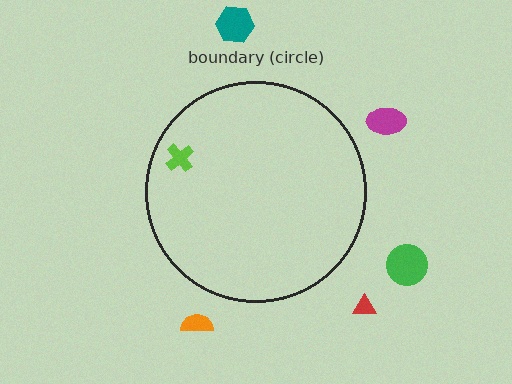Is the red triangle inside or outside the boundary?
Outside.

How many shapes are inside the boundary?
1 inside, 5 outside.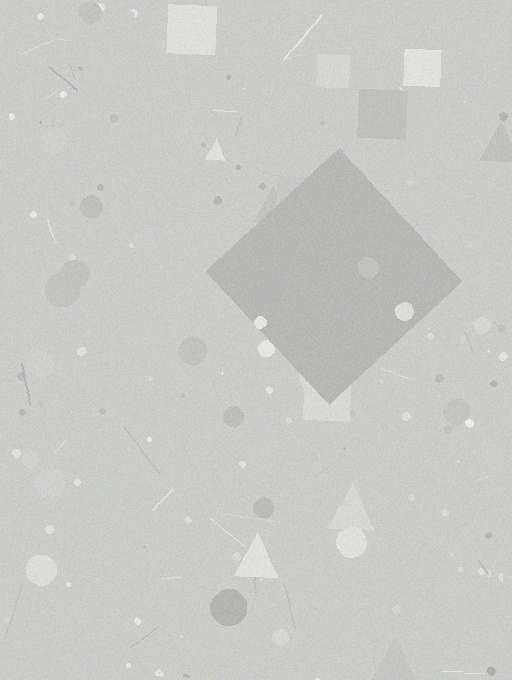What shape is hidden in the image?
A diamond is hidden in the image.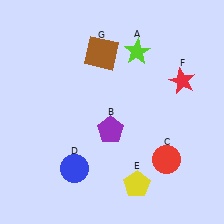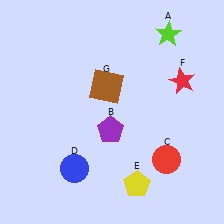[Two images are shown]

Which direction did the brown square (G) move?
The brown square (G) moved down.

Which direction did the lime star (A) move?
The lime star (A) moved right.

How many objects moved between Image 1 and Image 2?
2 objects moved between the two images.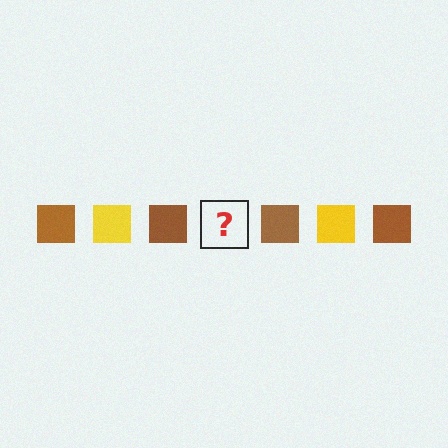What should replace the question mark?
The question mark should be replaced with a yellow square.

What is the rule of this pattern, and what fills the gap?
The rule is that the pattern cycles through brown, yellow squares. The gap should be filled with a yellow square.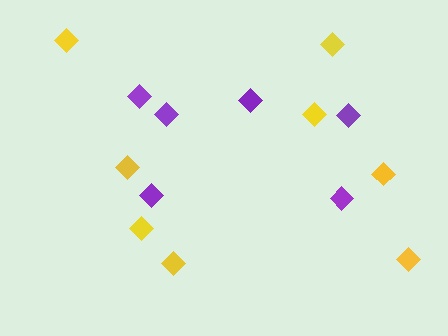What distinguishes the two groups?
There are 2 groups: one group of yellow diamonds (8) and one group of purple diamonds (6).